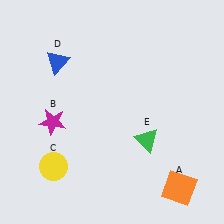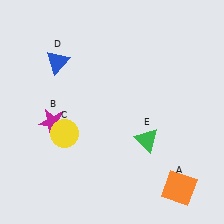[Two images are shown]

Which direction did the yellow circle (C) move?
The yellow circle (C) moved up.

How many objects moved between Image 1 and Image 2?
1 object moved between the two images.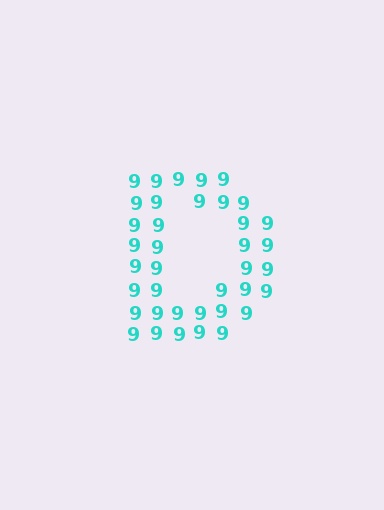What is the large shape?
The large shape is the letter D.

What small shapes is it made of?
It is made of small digit 9's.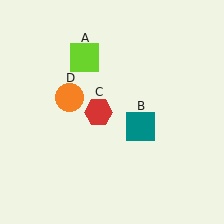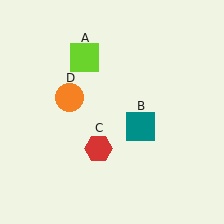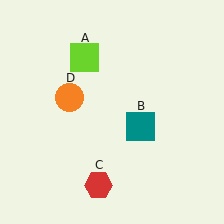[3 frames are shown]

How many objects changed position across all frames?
1 object changed position: red hexagon (object C).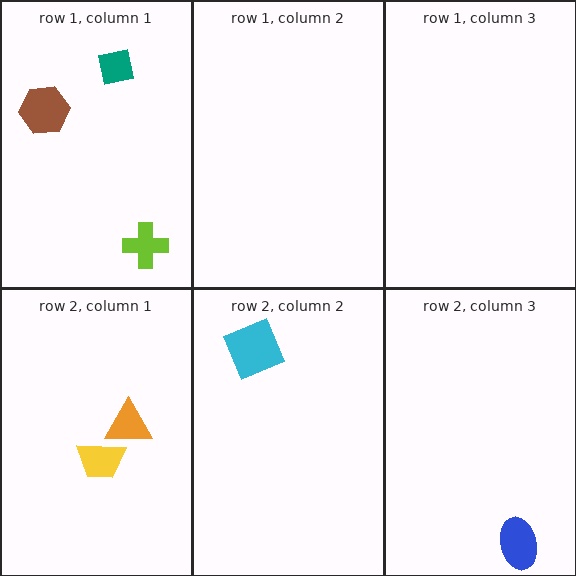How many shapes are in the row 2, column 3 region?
1.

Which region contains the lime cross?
The row 1, column 1 region.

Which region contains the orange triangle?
The row 2, column 1 region.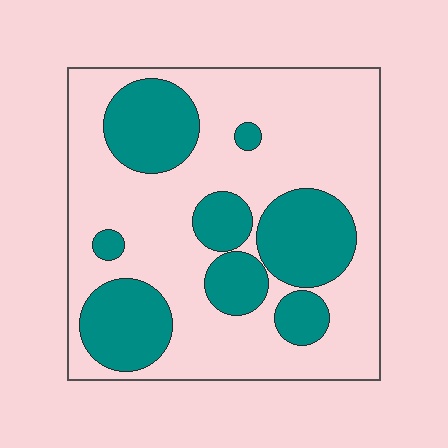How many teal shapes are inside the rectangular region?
8.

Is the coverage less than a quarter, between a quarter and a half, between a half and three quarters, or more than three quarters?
Between a quarter and a half.